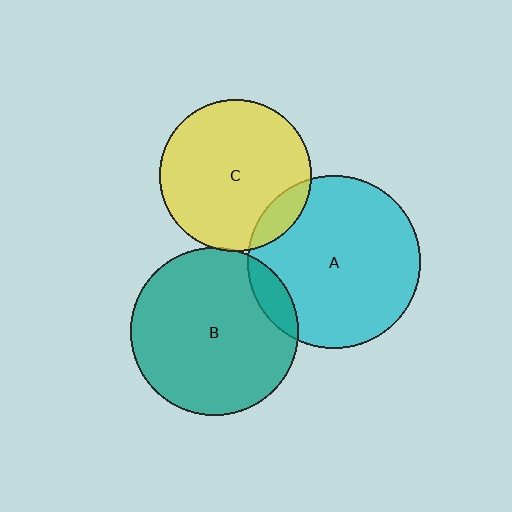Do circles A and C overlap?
Yes.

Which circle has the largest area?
Circle A (cyan).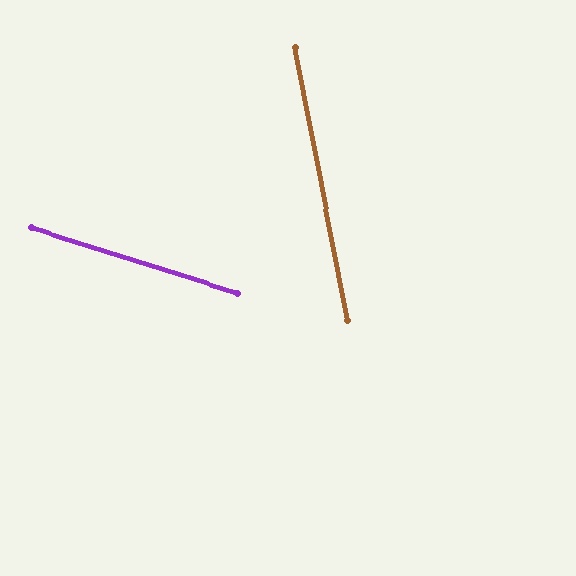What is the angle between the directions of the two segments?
Approximately 61 degrees.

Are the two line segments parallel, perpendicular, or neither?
Neither parallel nor perpendicular — they differ by about 61°.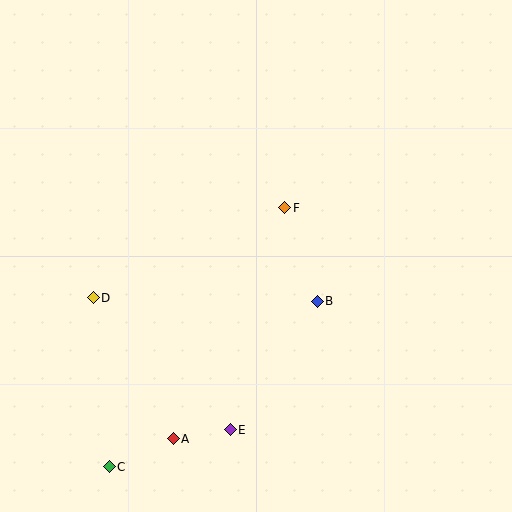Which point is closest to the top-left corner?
Point D is closest to the top-left corner.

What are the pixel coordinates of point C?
Point C is at (109, 467).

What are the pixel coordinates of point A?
Point A is at (173, 439).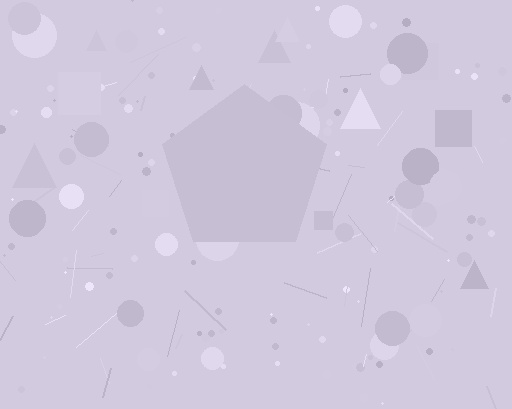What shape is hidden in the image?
A pentagon is hidden in the image.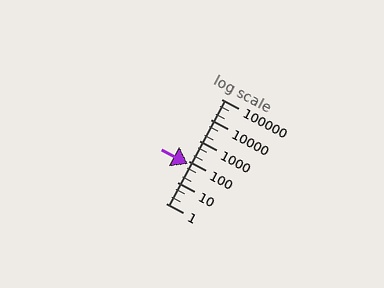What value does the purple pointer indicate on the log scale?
The pointer indicates approximately 77.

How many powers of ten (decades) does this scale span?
The scale spans 5 decades, from 1 to 100000.